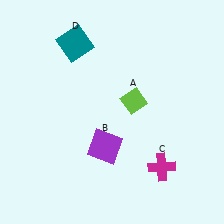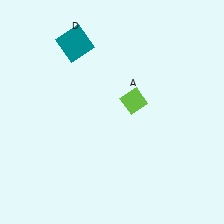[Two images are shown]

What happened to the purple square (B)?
The purple square (B) was removed in Image 2. It was in the bottom-left area of Image 1.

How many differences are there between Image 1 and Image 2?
There are 2 differences between the two images.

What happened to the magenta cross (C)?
The magenta cross (C) was removed in Image 2. It was in the bottom-right area of Image 1.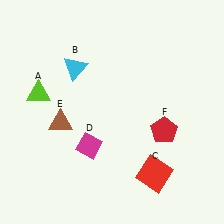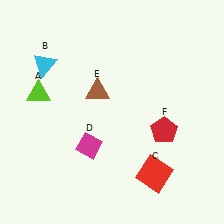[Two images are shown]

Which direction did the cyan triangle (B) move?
The cyan triangle (B) moved left.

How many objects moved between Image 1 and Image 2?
2 objects moved between the two images.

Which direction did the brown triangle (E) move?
The brown triangle (E) moved right.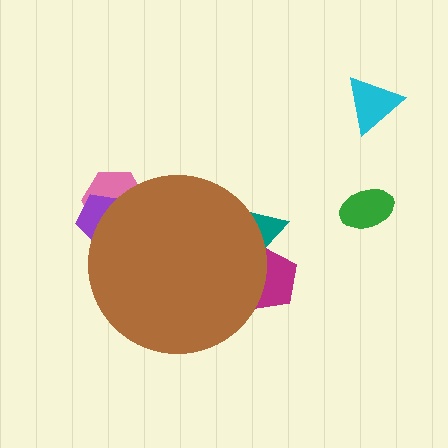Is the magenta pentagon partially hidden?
Yes, the magenta pentagon is partially hidden behind the brown circle.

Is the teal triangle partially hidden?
Yes, the teal triangle is partially hidden behind the brown circle.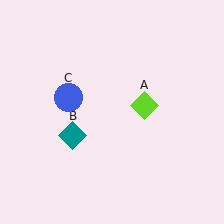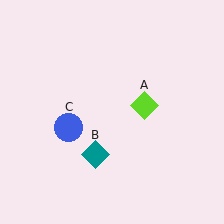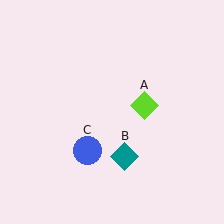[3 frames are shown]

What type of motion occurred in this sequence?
The teal diamond (object B), blue circle (object C) rotated counterclockwise around the center of the scene.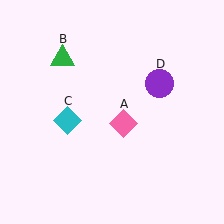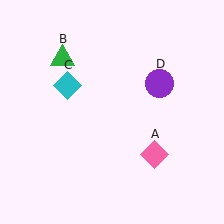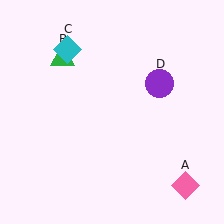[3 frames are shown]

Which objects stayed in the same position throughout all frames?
Green triangle (object B) and purple circle (object D) remained stationary.